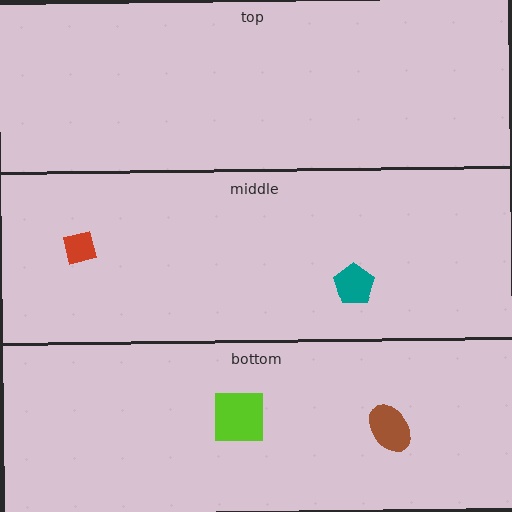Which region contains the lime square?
The bottom region.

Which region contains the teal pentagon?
The middle region.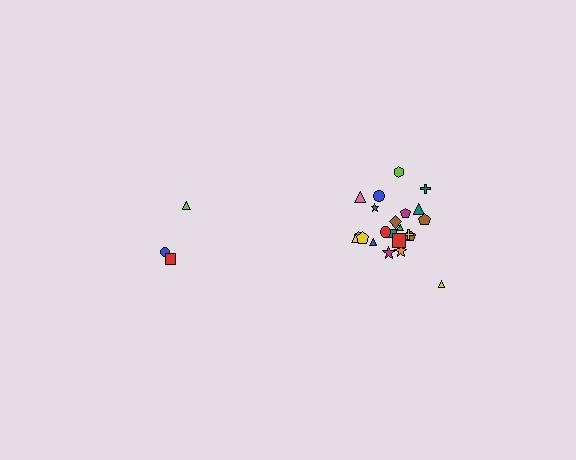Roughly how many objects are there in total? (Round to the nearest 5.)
Roughly 25 objects in total.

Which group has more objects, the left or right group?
The right group.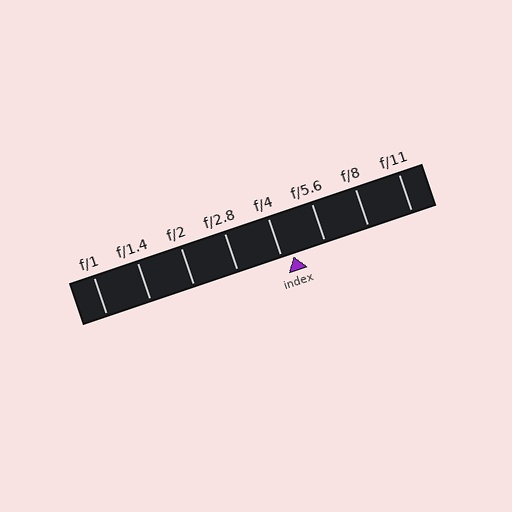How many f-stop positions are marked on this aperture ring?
There are 8 f-stop positions marked.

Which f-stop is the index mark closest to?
The index mark is closest to f/4.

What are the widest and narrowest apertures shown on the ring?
The widest aperture shown is f/1 and the narrowest is f/11.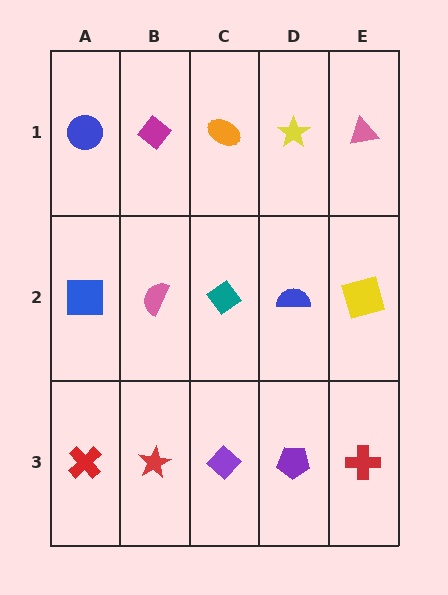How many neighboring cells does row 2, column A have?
3.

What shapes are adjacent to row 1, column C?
A teal diamond (row 2, column C), a magenta diamond (row 1, column B), a yellow star (row 1, column D).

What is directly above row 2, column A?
A blue circle.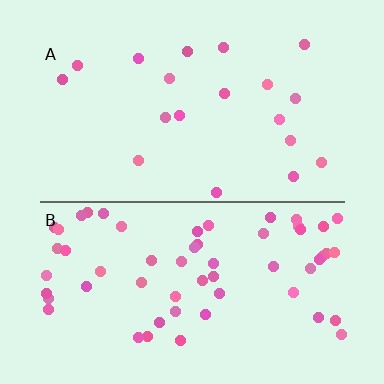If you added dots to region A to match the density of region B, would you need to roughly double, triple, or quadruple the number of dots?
Approximately triple.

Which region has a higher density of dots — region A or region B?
B (the bottom).